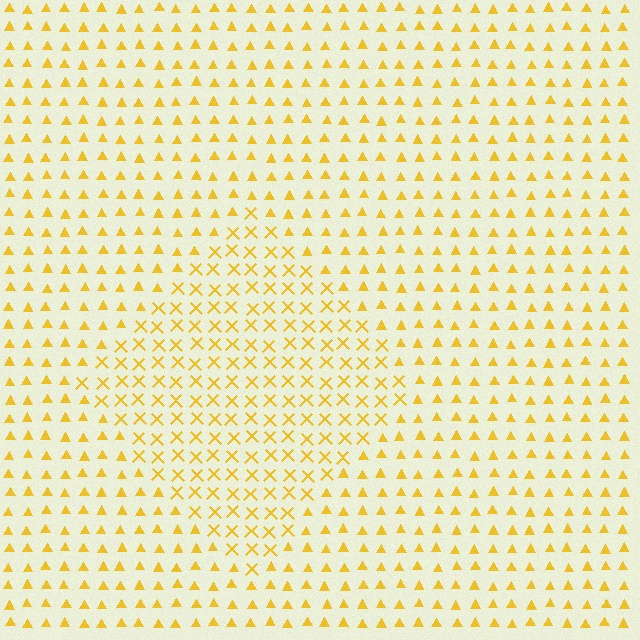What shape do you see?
I see a diamond.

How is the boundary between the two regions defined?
The boundary is defined by a change in element shape: X marks inside vs. triangles outside. All elements share the same color and spacing.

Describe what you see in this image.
The image is filled with small yellow elements arranged in a uniform grid. A diamond-shaped region contains X marks, while the surrounding area contains triangles. The boundary is defined purely by the change in element shape.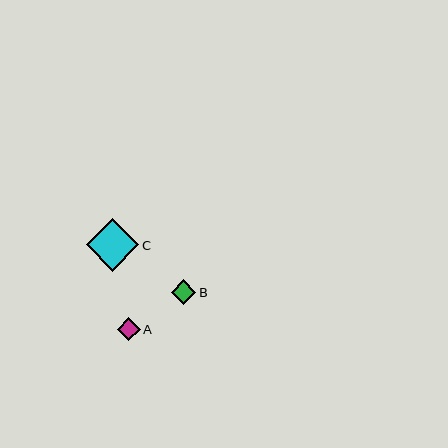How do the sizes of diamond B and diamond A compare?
Diamond B and diamond A are approximately the same size.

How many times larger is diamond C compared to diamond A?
Diamond C is approximately 2.3 times the size of diamond A.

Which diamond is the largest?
Diamond C is the largest with a size of approximately 53 pixels.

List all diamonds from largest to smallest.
From largest to smallest: C, B, A.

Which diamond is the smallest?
Diamond A is the smallest with a size of approximately 22 pixels.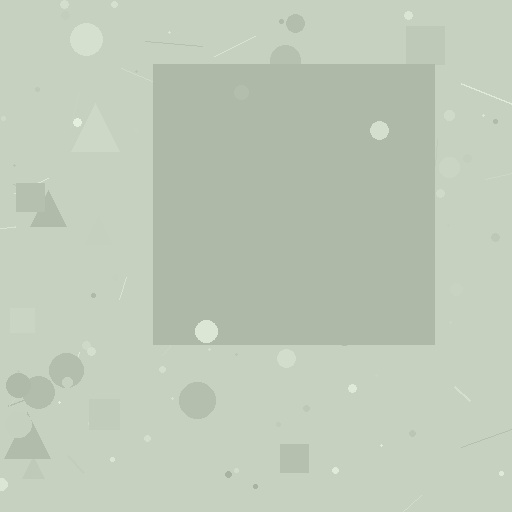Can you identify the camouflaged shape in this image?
The camouflaged shape is a square.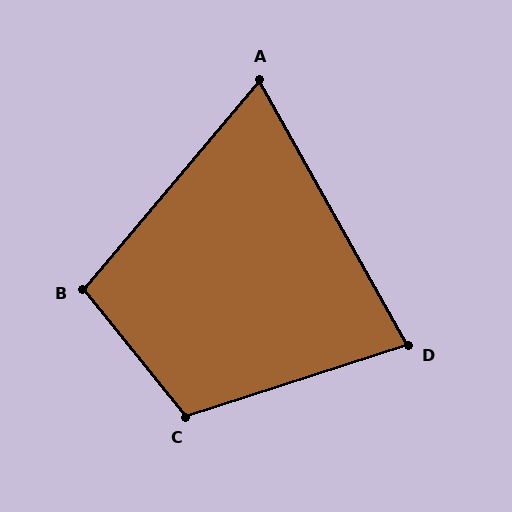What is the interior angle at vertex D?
Approximately 79 degrees (acute).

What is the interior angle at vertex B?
Approximately 101 degrees (obtuse).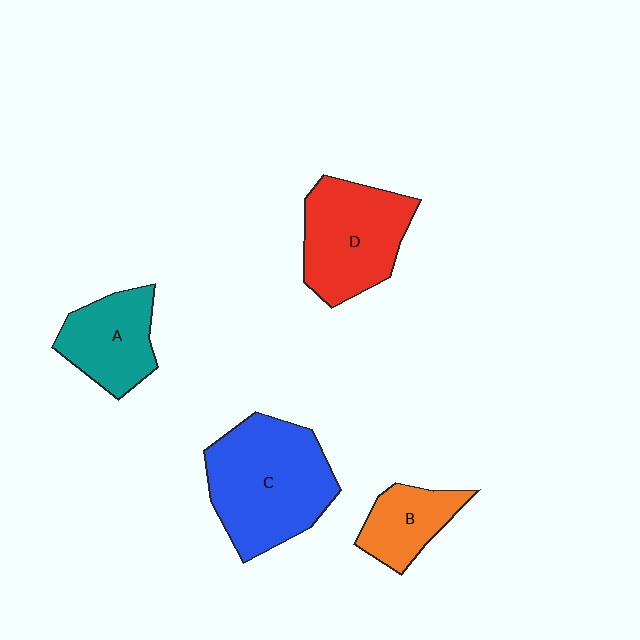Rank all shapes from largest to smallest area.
From largest to smallest: C (blue), D (red), A (teal), B (orange).